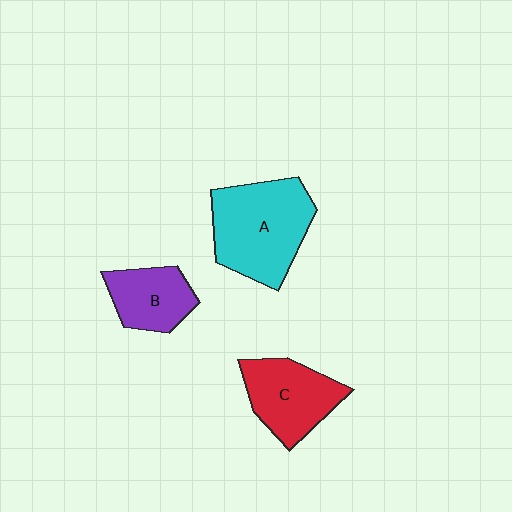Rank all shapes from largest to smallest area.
From largest to smallest: A (cyan), C (red), B (purple).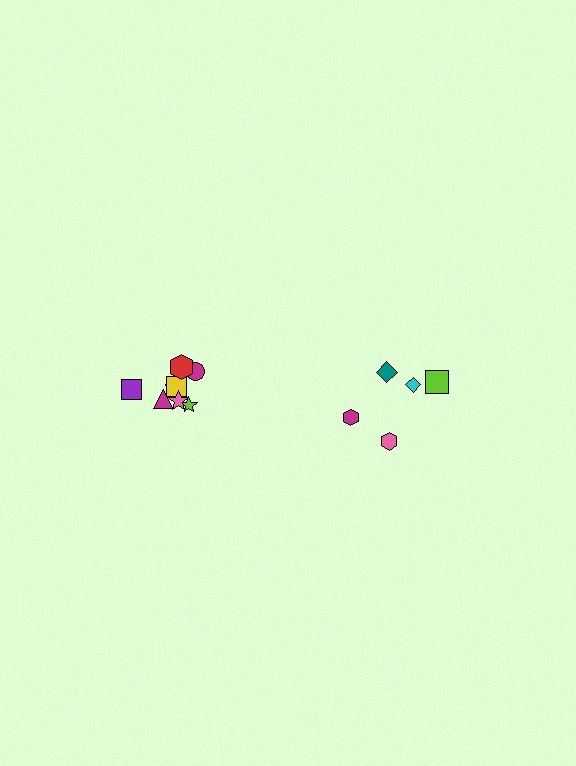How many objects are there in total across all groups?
There are 13 objects.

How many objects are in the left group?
There are 8 objects.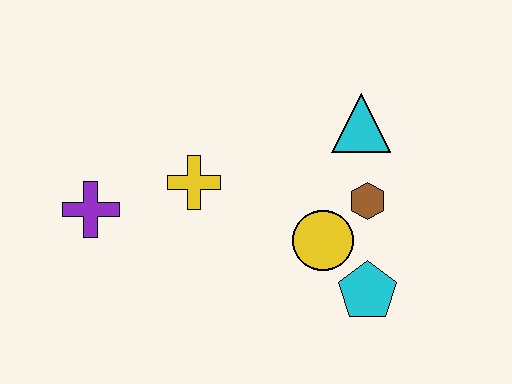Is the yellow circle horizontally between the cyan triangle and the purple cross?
Yes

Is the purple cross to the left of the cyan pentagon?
Yes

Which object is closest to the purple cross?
The yellow cross is closest to the purple cross.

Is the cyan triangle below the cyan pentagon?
No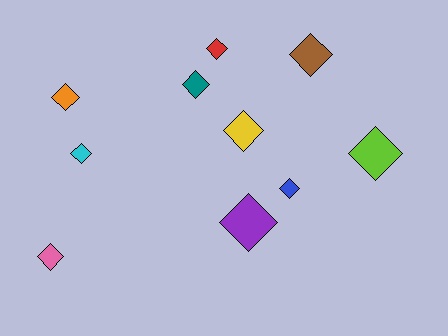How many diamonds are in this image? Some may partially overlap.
There are 10 diamonds.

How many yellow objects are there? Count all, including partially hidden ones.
There is 1 yellow object.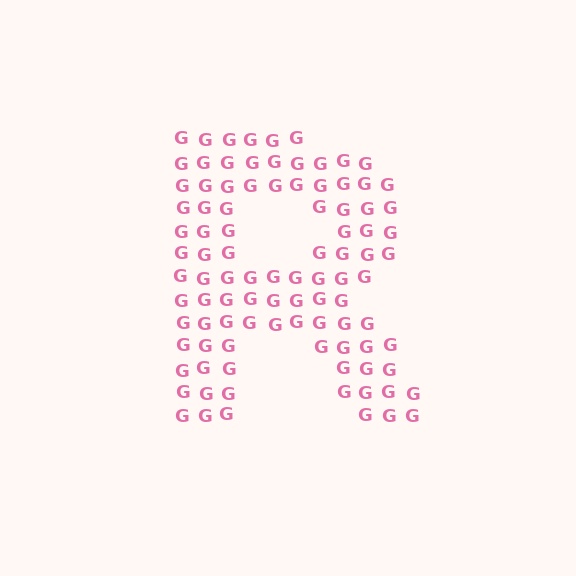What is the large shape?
The large shape is the letter R.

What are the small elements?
The small elements are letter G's.